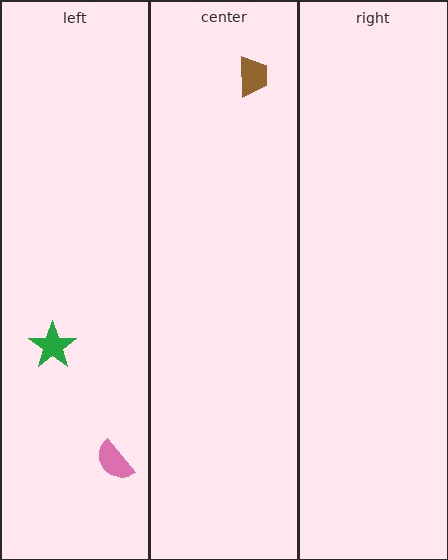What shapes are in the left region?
The green star, the pink semicircle.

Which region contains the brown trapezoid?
The center region.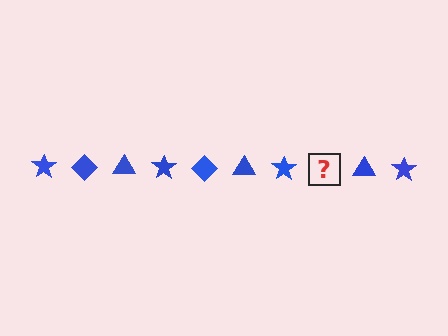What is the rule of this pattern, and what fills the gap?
The rule is that the pattern cycles through star, diamond, triangle shapes in blue. The gap should be filled with a blue diamond.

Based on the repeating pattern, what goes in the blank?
The blank should be a blue diamond.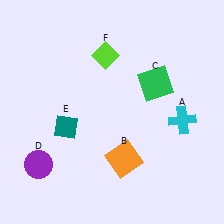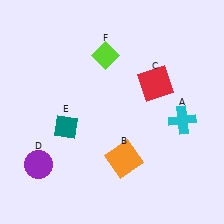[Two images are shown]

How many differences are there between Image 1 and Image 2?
There is 1 difference between the two images.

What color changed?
The square (C) changed from green in Image 1 to red in Image 2.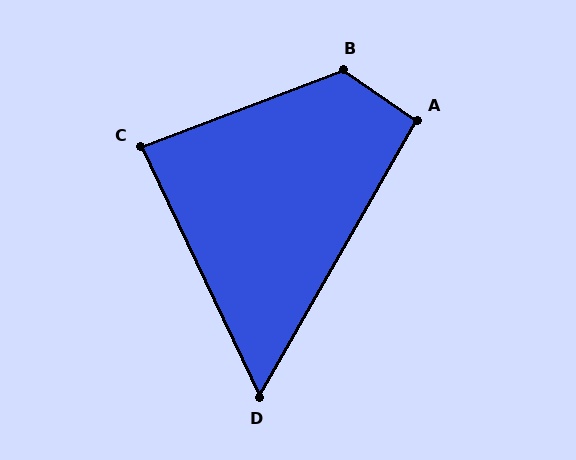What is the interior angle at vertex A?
Approximately 95 degrees (approximately right).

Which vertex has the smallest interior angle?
D, at approximately 55 degrees.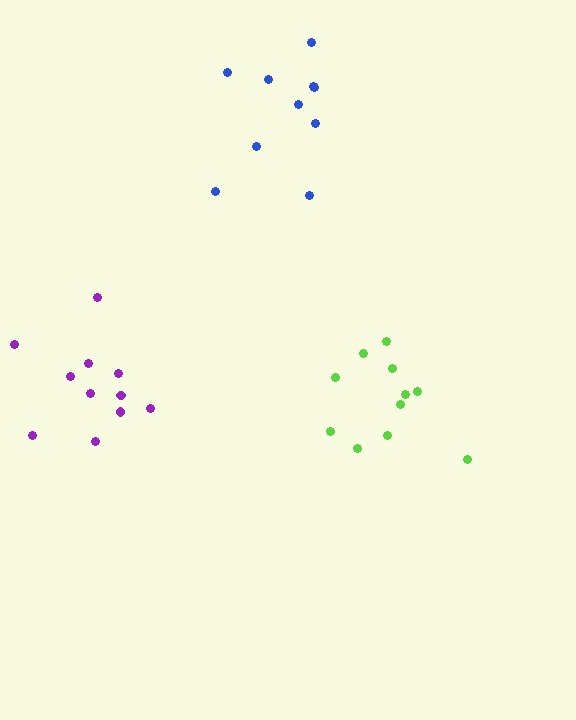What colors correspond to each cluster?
The clusters are colored: lime, blue, purple.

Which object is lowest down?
The purple cluster is bottommost.